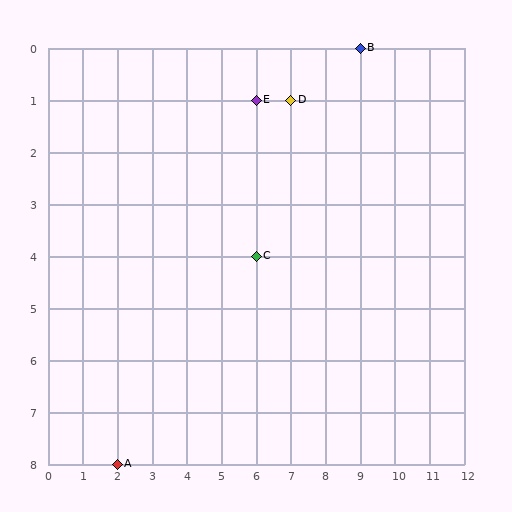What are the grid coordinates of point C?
Point C is at grid coordinates (6, 4).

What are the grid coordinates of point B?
Point B is at grid coordinates (9, 0).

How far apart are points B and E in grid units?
Points B and E are 3 columns and 1 row apart (about 3.2 grid units diagonally).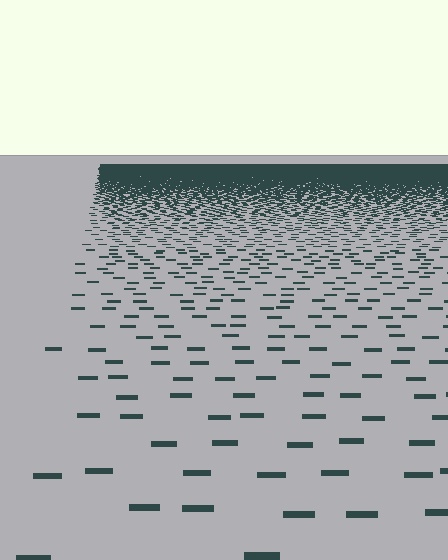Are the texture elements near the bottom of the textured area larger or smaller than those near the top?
Larger. Near the bottom, elements are closer to the viewer and appear at a bigger on-screen size.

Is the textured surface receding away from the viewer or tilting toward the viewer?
The surface is receding away from the viewer. Texture elements get smaller and denser toward the top.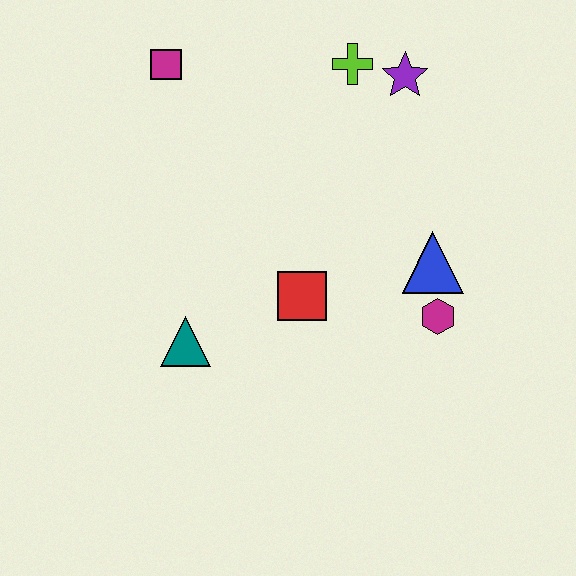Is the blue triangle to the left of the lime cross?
No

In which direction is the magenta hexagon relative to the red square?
The magenta hexagon is to the right of the red square.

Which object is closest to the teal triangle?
The red square is closest to the teal triangle.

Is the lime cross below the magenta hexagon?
No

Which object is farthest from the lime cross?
The teal triangle is farthest from the lime cross.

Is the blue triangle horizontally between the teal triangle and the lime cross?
No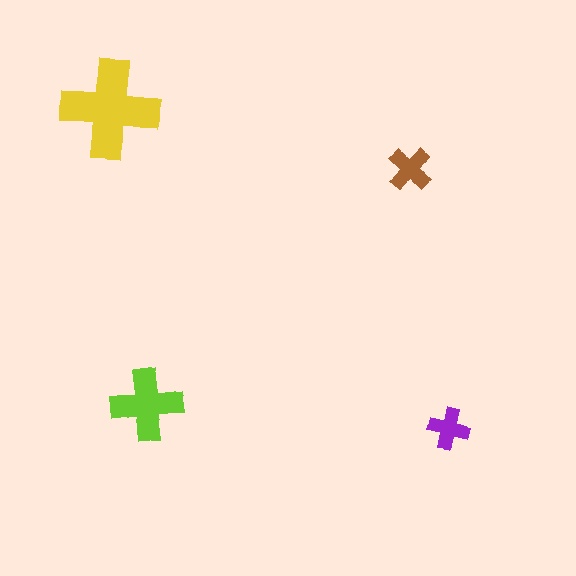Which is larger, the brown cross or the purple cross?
The brown one.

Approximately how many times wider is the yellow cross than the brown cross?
About 2 times wider.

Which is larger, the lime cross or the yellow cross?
The yellow one.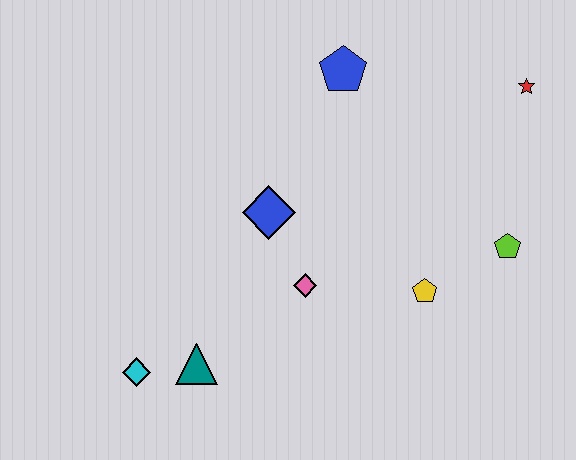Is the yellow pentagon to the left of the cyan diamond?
No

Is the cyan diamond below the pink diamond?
Yes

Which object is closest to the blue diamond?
The pink diamond is closest to the blue diamond.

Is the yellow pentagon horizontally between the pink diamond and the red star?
Yes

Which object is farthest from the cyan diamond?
The red star is farthest from the cyan diamond.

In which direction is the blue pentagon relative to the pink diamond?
The blue pentagon is above the pink diamond.